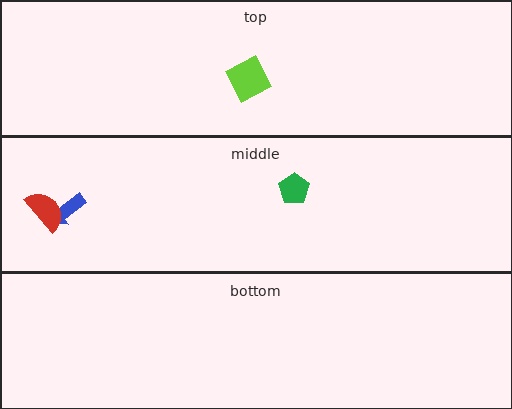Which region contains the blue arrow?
The middle region.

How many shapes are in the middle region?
3.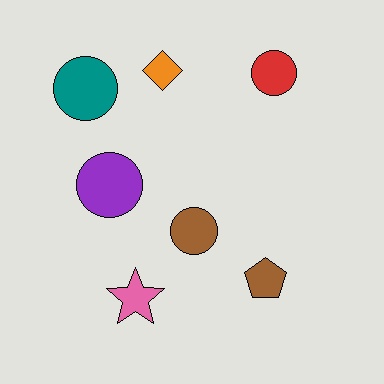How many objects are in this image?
There are 7 objects.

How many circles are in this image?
There are 4 circles.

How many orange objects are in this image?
There is 1 orange object.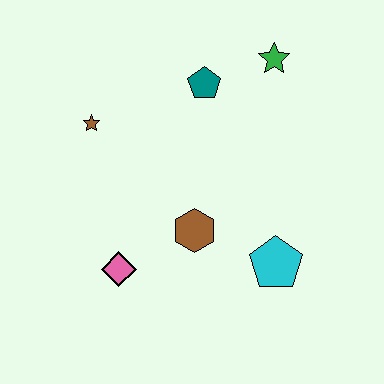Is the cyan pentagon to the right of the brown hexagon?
Yes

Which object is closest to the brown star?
The teal pentagon is closest to the brown star.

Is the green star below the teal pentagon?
No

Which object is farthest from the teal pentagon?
The pink diamond is farthest from the teal pentagon.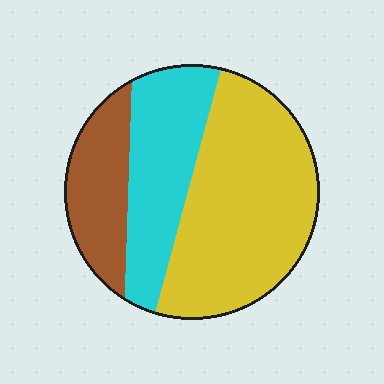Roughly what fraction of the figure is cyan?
Cyan takes up between a sixth and a third of the figure.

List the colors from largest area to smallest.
From largest to smallest: yellow, cyan, brown.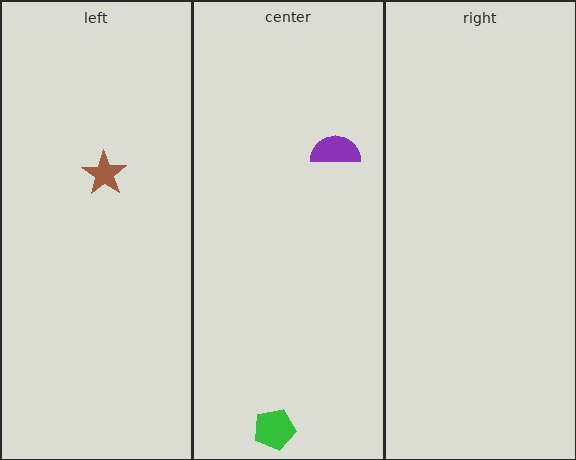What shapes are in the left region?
The brown star.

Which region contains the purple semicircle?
The center region.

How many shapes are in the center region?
2.